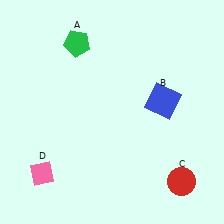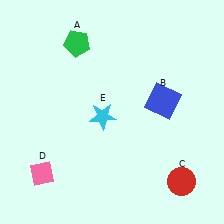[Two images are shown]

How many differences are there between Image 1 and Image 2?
There is 1 difference between the two images.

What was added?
A cyan star (E) was added in Image 2.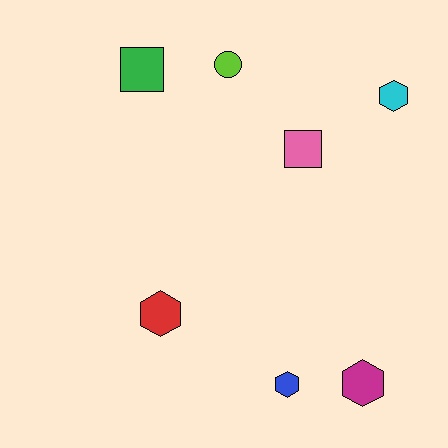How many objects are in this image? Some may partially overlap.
There are 7 objects.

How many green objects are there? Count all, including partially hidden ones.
There is 1 green object.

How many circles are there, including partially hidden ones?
There is 1 circle.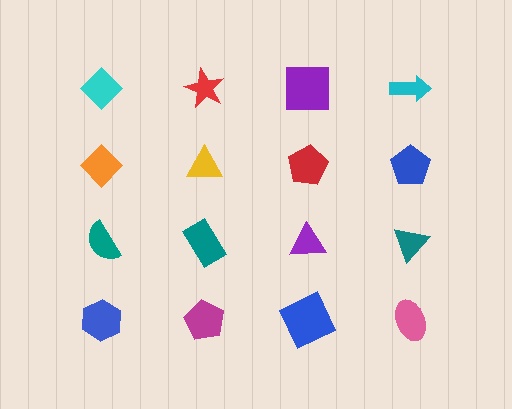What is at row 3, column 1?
A teal semicircle.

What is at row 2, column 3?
A red pentagon.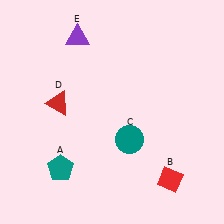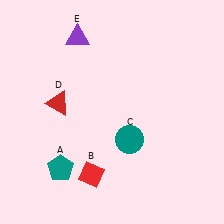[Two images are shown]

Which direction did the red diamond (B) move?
The red diamond (B) moved left.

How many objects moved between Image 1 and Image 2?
1 object moved between the two images.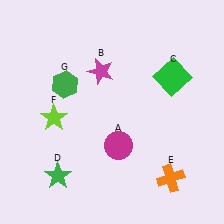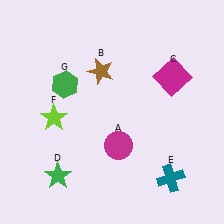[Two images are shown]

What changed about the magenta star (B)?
In Image 1, B is magenta. In Image 2, it changed to brown.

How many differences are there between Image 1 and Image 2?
There are 3 differences between the two images.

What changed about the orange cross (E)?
In Image 1, E is orange. In Image 2, it changed to teal.